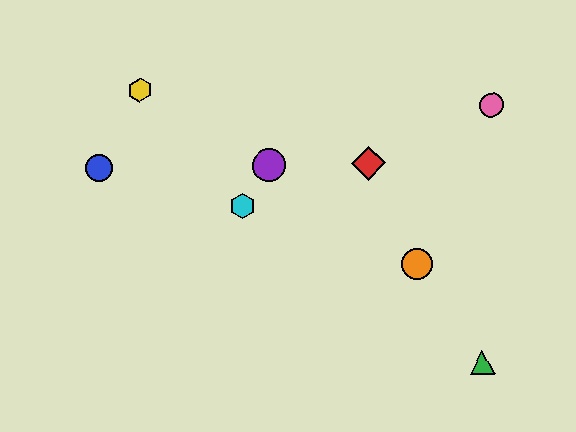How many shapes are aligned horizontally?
3 shapes (the red diamond, the blue circle, the purple circle) are aligned horizontally.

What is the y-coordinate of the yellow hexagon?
The yellow hexagon is at y≈90.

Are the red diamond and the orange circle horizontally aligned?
No, the red diamond is at y≈163 and the orange circle is at y≈264.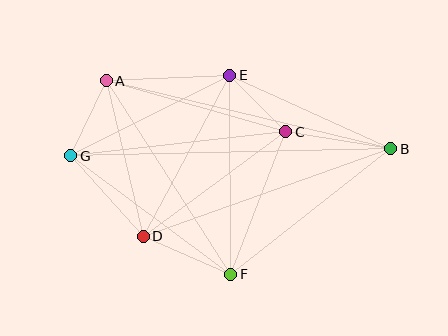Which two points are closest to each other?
Points C and E are closest to each other.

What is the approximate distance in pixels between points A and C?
The distance between A and C is approximately 186 pixels.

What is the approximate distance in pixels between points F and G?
The distance between F and G is approximately 199 pixels.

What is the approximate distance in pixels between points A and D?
The distance between A and D is approximately 160 pixels.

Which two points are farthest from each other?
Points B and G are farthest from each other.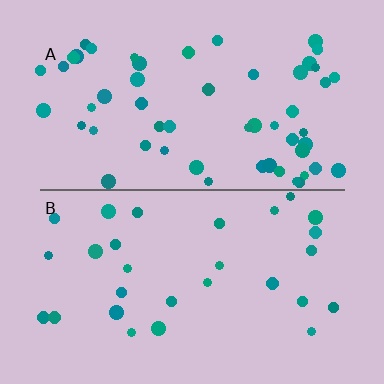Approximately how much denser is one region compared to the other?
Approximately 2.0× — region A over region B.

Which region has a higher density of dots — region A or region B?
A (the top).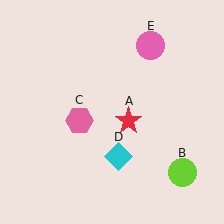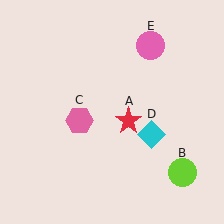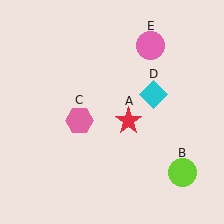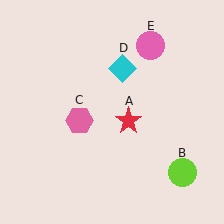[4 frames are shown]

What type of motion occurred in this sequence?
The cyan diamond (object D) rotated counterclockwise around the center of the scene.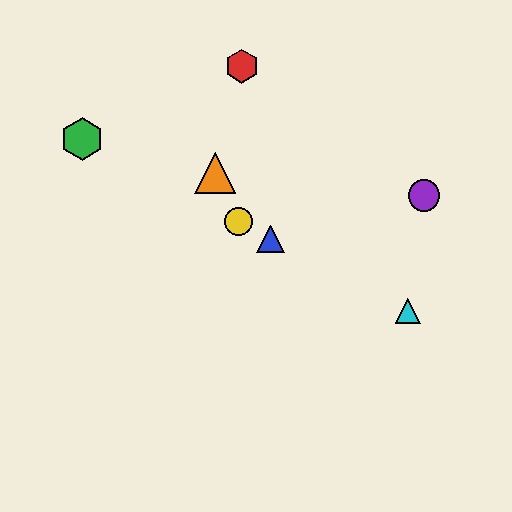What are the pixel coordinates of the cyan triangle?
The cyan triangle is at (408, 311).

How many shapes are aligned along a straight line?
4 shapes (the blue triangle, the green hexagon, the yellow circle, the cyan triangle) are aligned along a straight line.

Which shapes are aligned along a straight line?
The blue triangle, the green hexagon, the yellow circle, the cyan triangle are aligned along a straight line.